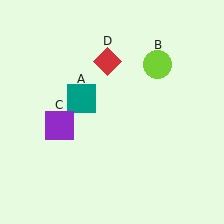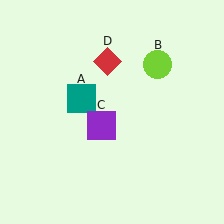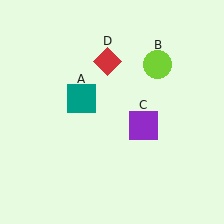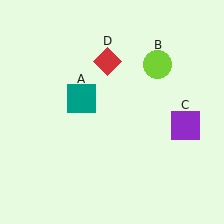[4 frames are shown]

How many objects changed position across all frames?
1 object changed position: purple square (object C).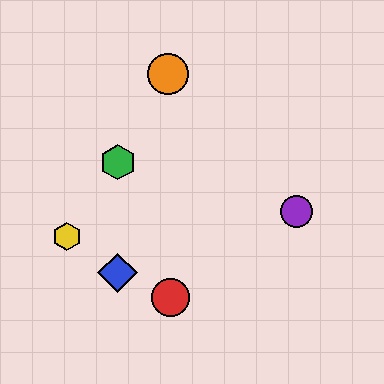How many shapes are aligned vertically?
2 shapes (the blue diamond, the green hexagon) are aligned vertically.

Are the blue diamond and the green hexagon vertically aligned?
Yes, both are at x≈118.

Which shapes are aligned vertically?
The blue diamond, the green hexagon are aligned vertically.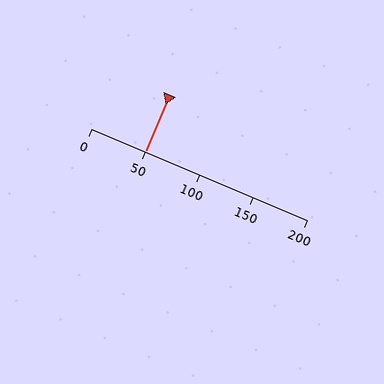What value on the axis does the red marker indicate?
The marker indicates approximately 50.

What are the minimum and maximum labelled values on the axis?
The axis runs from 0 to 200.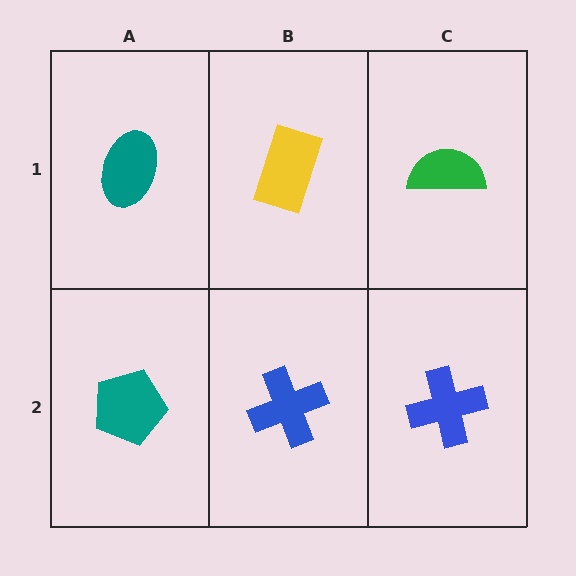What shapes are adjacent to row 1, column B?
A blue cross (row 2, column B), a teal ellipse (row 1, column A), a green semicircle (row 1, column C).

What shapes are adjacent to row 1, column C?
A blue cross (row 2, column C), a yellow rectangle (row 1, column B).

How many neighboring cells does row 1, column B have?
3.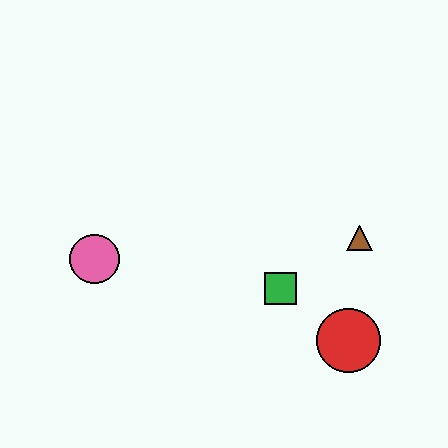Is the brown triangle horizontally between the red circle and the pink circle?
No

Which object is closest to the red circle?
The green square is closest to the red circle.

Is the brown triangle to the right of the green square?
Yes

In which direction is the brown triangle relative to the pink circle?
The brown triangle is to the right of the pink circle.